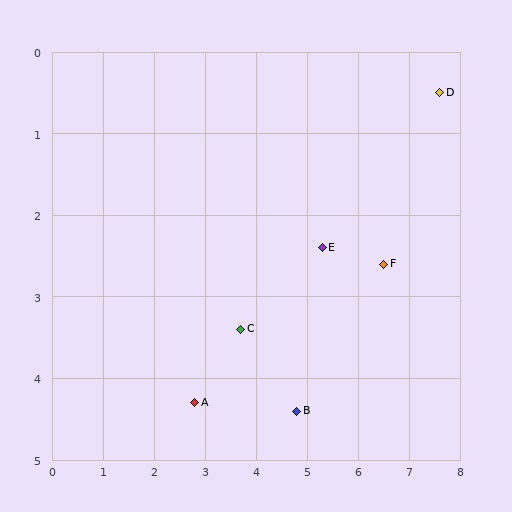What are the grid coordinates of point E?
Point E is at approximately (5.3, 2.4).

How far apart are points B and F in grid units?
Points B and F are about 2.5 grid units apart.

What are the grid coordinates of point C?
Point C is at approximately (3.7, 3.4).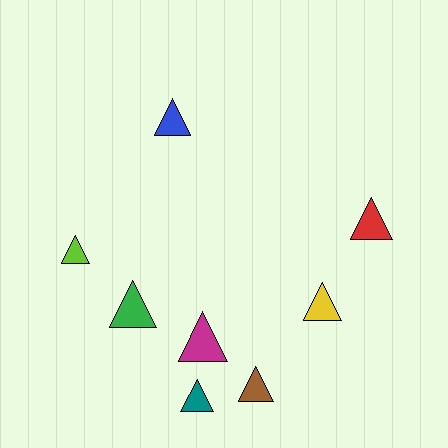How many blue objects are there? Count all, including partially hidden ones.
There is 1 blue object.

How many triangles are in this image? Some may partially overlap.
There are 8 triangles.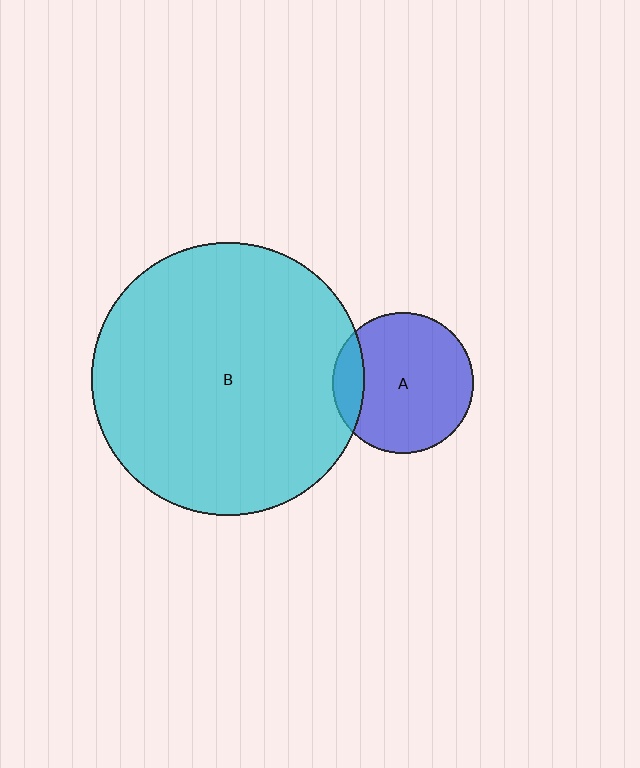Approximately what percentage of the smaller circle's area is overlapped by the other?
Approximately 15%.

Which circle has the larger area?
Circle B (cyan).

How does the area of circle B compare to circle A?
Approximately 3.7 times.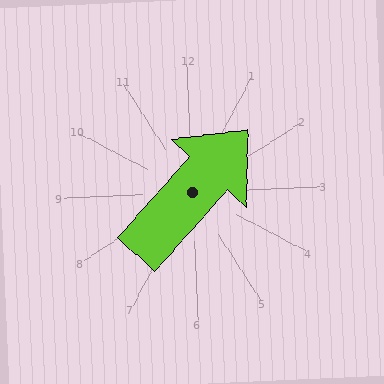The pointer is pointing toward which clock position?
Roughly 1 o'clock.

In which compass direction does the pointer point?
Northeast.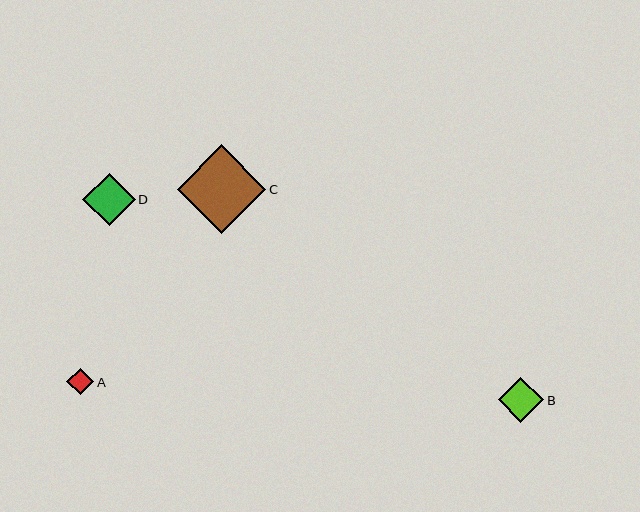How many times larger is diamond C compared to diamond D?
Diamond C is approximately 1.7 times the size of diamond D.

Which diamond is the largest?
Diamond C is the largest with a size of approximately 89 pixels.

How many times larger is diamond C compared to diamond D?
Diamond C is approximately 1.7 times the size of diamond D.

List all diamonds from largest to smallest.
From largest to smallest: C, D, B, A.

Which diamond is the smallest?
Diamond A is the smallest with a size of approximately 27 pixels.